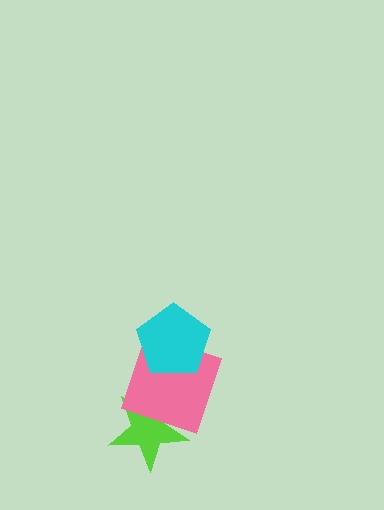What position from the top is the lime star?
The lime star is 3rd from the top.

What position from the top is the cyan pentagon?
The cyan pentagon is 1st from the top.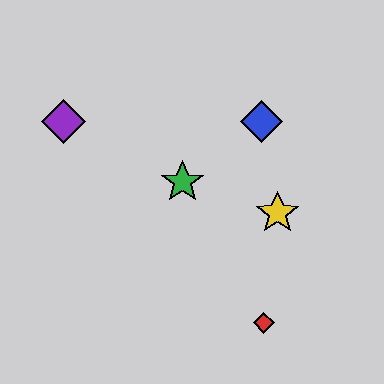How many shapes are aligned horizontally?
2 shapes (the blue diamond, the purple diamond) are aligned horizontally.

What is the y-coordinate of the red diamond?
The red diamond is at y≈323.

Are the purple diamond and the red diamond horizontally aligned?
No, the purple diamond is at y≈122 and the red diamond is at y≈323.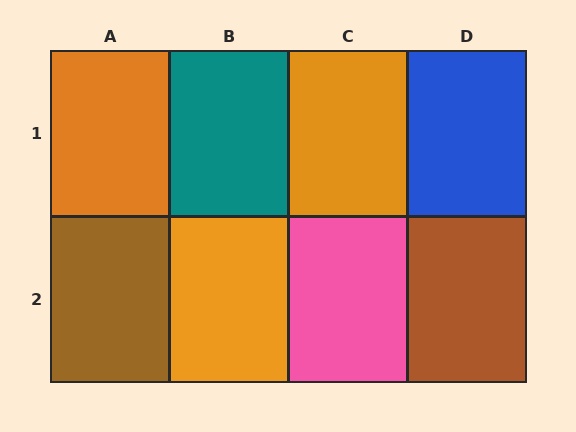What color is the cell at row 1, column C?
Orange.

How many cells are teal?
1 cell is teal.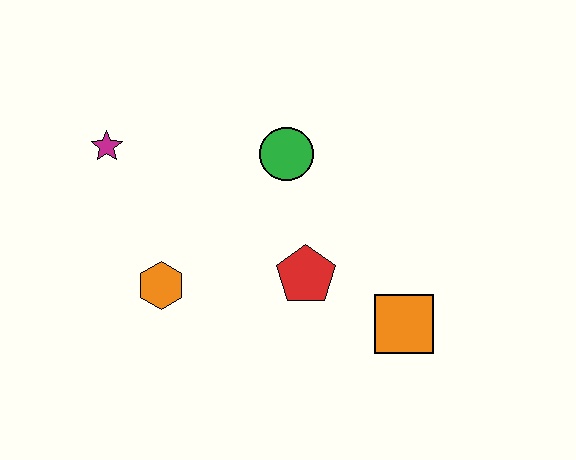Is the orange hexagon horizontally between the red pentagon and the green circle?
No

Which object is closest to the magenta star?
The orange hexagon is closest to the magenta star.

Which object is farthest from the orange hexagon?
The orange square is farthest from the orange hexagon.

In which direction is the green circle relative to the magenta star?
The green circle is to the right of the magenta star.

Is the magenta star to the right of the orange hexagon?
No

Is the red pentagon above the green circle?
No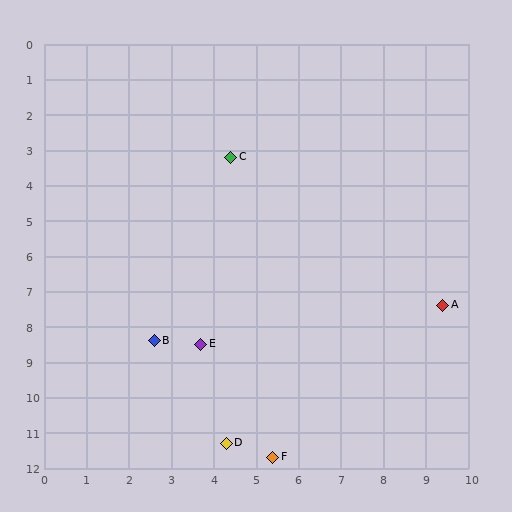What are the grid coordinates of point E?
Point E is at approximately (3.7, 8.5).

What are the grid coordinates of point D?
Point D is at approximately (4.3, 11.3).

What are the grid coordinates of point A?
Point A is at approximately (9.4, 7.4).